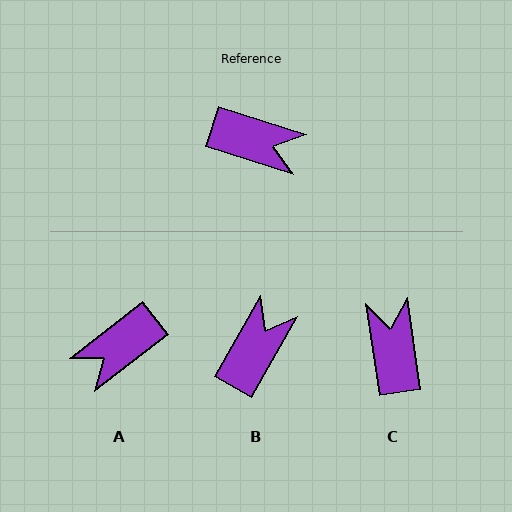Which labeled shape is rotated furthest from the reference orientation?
A, about 124 degrees away.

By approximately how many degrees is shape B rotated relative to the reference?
Approximately 78 degrees counter-clockwise.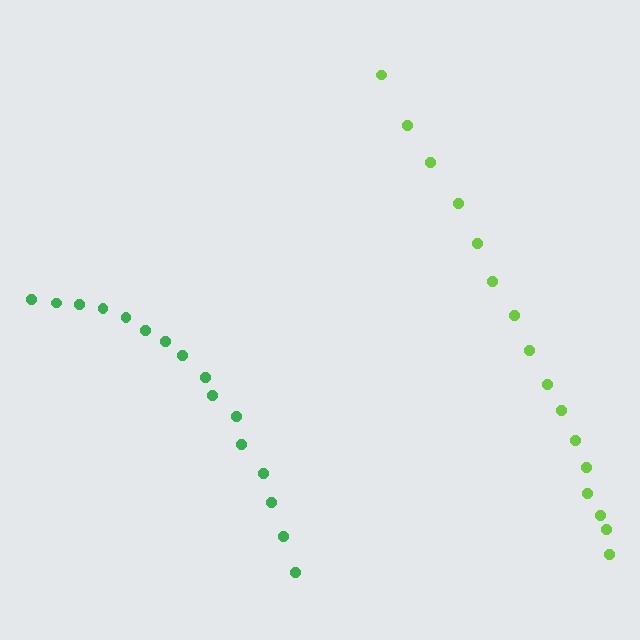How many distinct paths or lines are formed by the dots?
There are 2 distinct paths.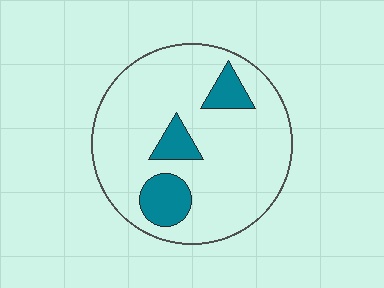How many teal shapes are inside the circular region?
3.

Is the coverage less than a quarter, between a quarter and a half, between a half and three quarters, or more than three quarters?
Less than a quarter.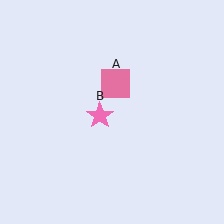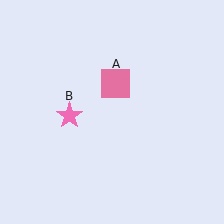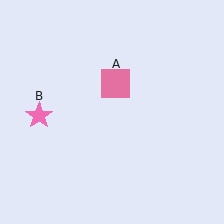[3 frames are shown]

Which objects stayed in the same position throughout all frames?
Pink square (object A) remained stationary.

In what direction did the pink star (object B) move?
The pink star (object B) moved left.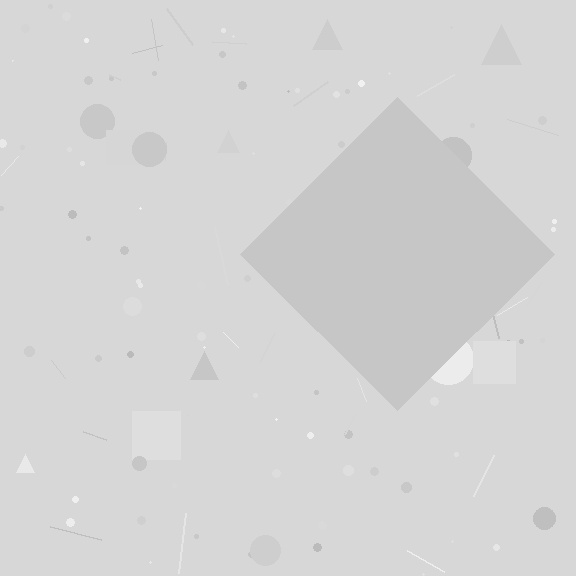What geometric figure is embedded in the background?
A diamond is embedded in the background.